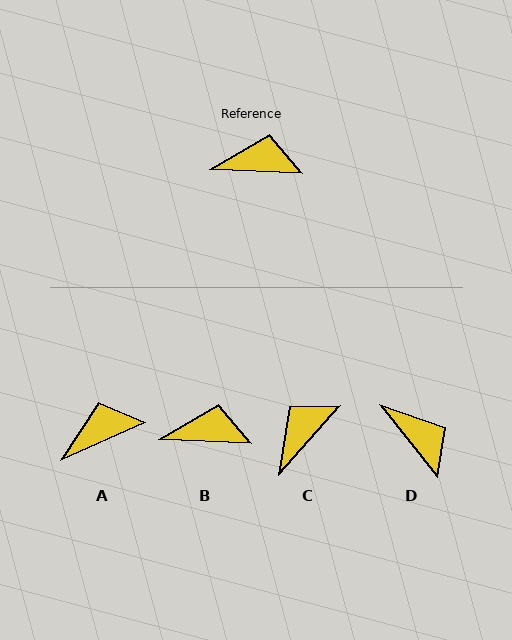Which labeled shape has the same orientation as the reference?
B.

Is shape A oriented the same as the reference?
No, it is off by about 26 degrees.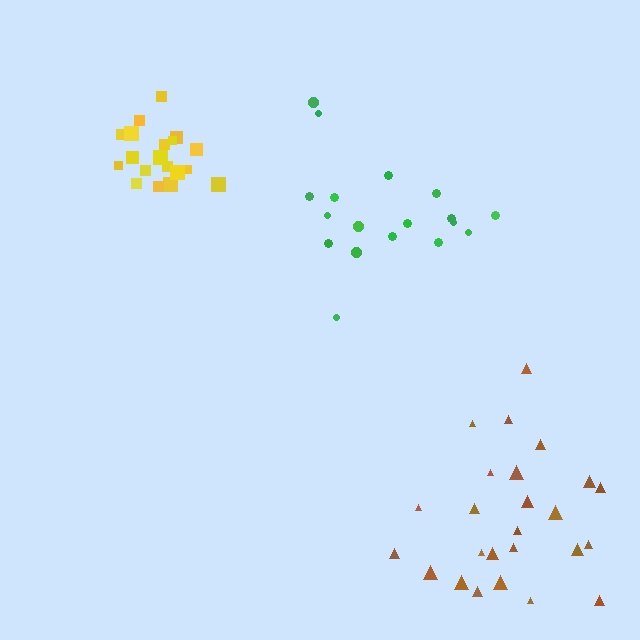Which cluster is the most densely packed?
Yellow.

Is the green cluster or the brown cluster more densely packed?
Brown.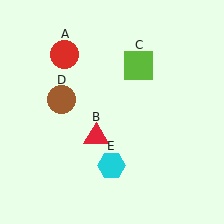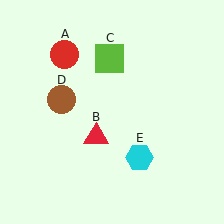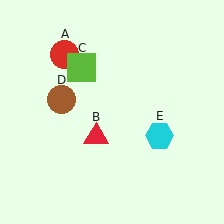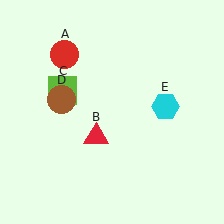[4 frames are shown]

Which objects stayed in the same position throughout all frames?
Red circle (object A) and red triangle (object B) and brown circle (object D) remained stationary.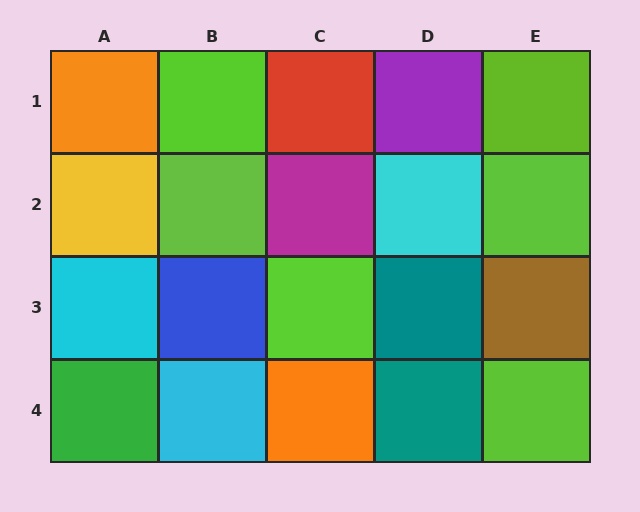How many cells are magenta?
1 cell is magenta.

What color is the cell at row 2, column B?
Lime.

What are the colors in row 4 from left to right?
Green, cyan, orange, teal, lime.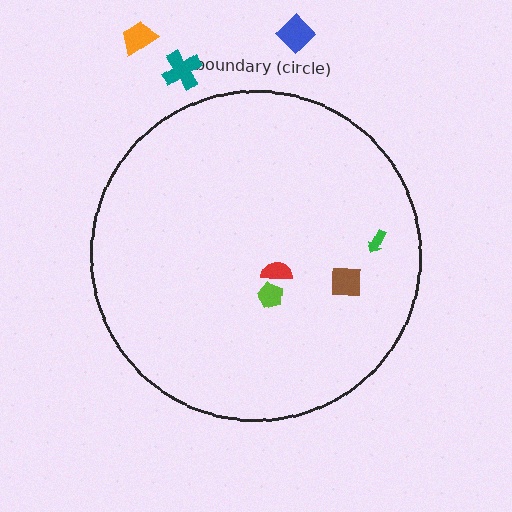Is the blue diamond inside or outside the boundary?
Outside.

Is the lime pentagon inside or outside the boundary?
Inside.